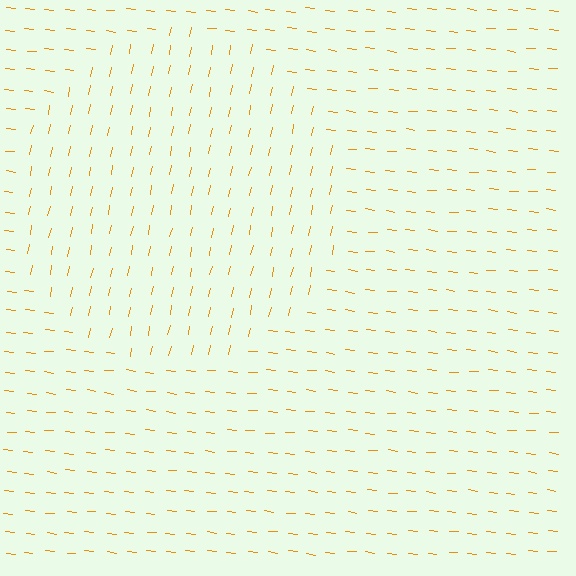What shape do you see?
I see a circle.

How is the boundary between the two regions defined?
The boundary is defined purely by a change in line orientation (approximately 84 degrees difference). All lines are the same color and thickness.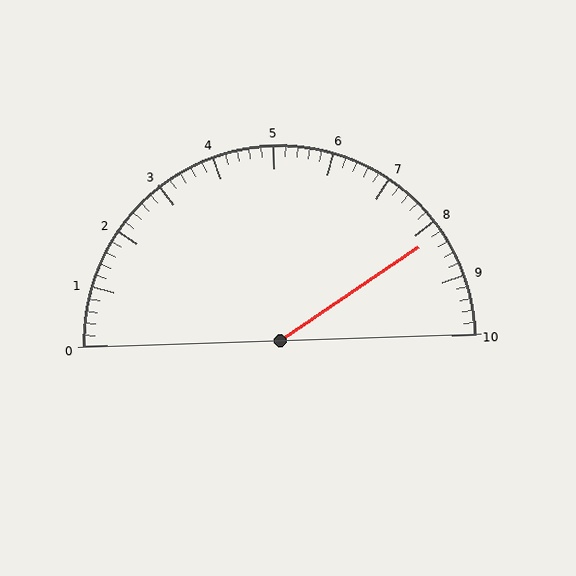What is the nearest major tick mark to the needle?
The nearest major tick mark is 8.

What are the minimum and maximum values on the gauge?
The gauge ranges from 0 to 10.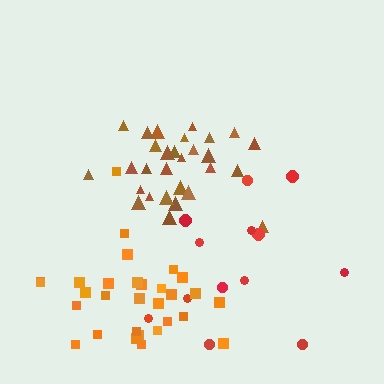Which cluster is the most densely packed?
Brown.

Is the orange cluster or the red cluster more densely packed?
Orange.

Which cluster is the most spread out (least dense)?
Red.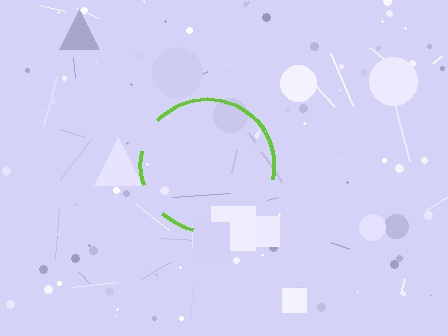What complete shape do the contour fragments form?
The contour fragments form a circle.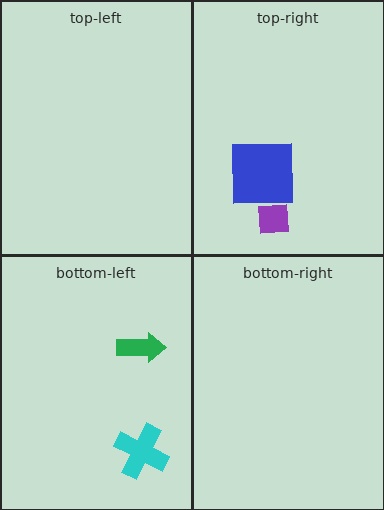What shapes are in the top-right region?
The blue square, the purple square.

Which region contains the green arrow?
The bottom-left region.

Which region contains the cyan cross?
The bottom-left region.